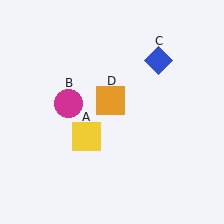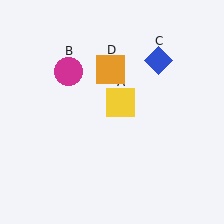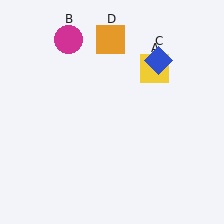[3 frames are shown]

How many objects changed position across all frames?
3 objects changed position: yellow square (object A), magenta circle (object B), orange square (object D).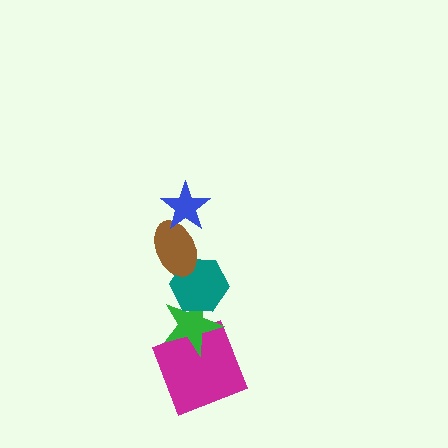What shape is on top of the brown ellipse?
The blue star is on top of the brown ellipse.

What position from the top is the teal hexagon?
The teal hexagon is 3rd from the top.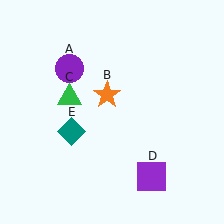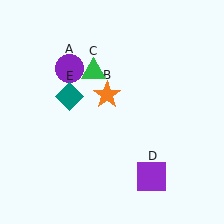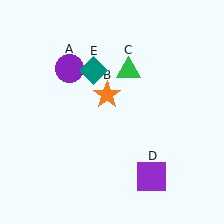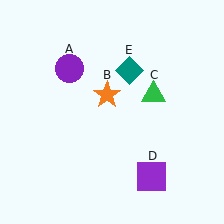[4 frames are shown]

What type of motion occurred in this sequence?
The green triangle (object C), teal diamond (object E) rotated clockwise around the center of the scene.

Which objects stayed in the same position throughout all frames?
Purple circle (object A) and orange star (object B) and purple square (object D) remained stationary.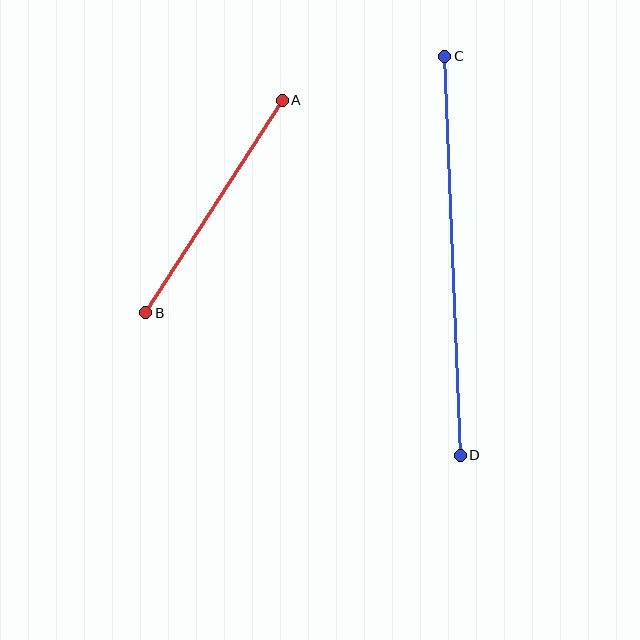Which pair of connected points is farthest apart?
Points C and D are farthest apart.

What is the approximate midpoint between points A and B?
The midpoint is at approximately (214, 207) pixels.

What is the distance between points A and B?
The distance is approximately 252 pixels.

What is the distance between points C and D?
The distance is approximately 399 pixels.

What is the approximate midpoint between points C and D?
The midpoint is at approximately (452, 256) pixels.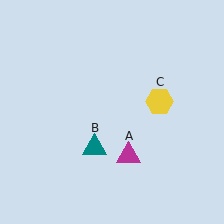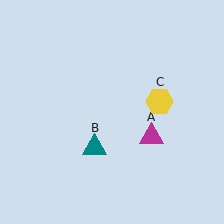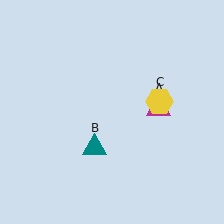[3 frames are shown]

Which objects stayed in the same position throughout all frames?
Teal triangle (object B) and yellow hexagon (object C) remained stationary.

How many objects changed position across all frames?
1 object changed position: magenta triangle (object A).